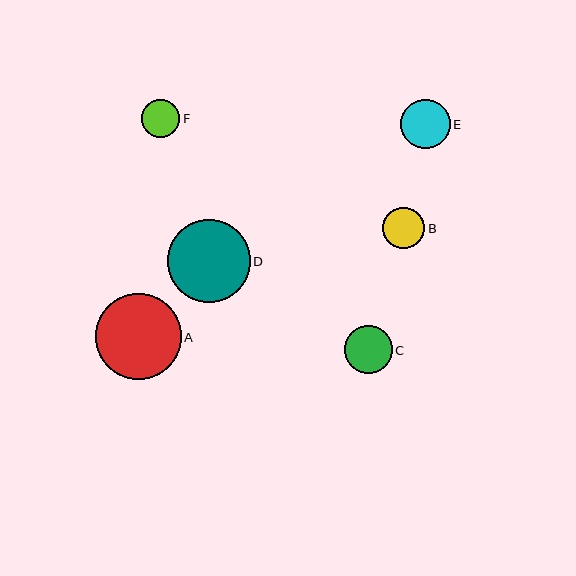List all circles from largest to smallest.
From largest to smallest: A, D, E, C, B, F.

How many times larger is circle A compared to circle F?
Circle A is approximately 2.2 times the size of circle F.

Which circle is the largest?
Circle A is the largest with a size of approximately 85 pixels.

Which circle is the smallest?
Circle F is the smallest with a size of approximately 38 pixels.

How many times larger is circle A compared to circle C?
Circle A is approximately 1.8 times the size of circle C.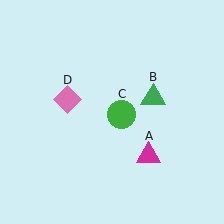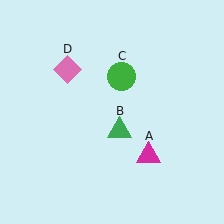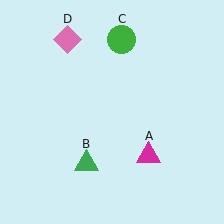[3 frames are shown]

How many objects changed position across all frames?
3 objects changed position: green triangle (object B), green circle (object C), pink diamond (object D).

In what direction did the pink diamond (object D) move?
The pink diamond (object D) moved up.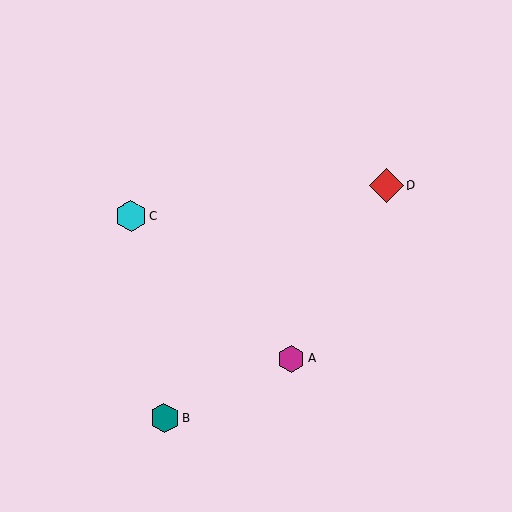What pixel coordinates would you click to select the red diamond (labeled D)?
Click at (387, 185) to select the red diamond D.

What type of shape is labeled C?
Shape C is a cyan hexagon.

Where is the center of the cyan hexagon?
The center of the cyan hexagon is at (131, 216).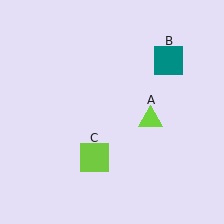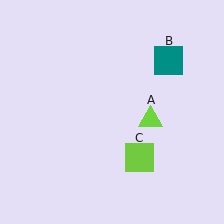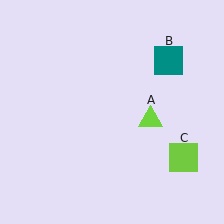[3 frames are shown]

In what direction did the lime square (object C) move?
The lime square (object C) moved right.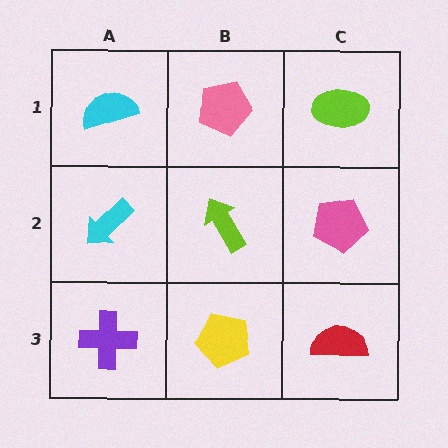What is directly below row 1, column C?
A pink pentagon.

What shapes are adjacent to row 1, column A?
A cyan arrow (row 2, column A), a pink pentagon (row 1, column B).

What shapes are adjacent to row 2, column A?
A cyan semicircle (row 1, column A), a purple cross (row 3, column A), a lime arrow (row 2, column B).